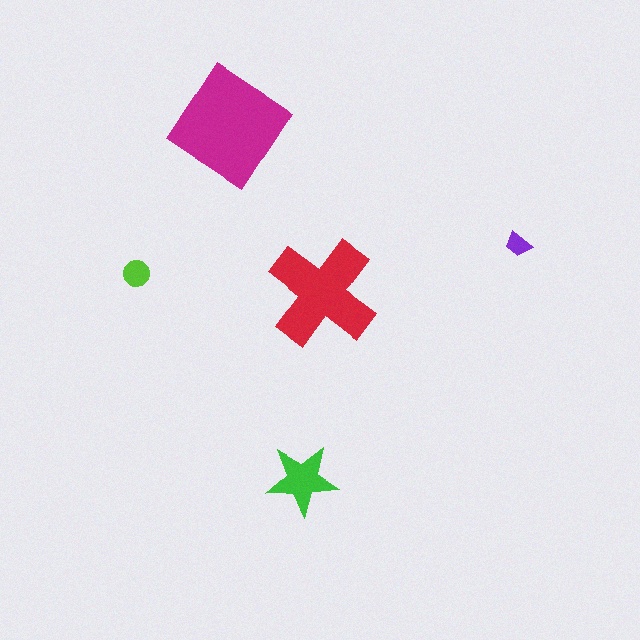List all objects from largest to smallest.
The magenta diamond, the red cross, the green star, the lime circle, the purple trapezoid.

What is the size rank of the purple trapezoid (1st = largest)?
5th.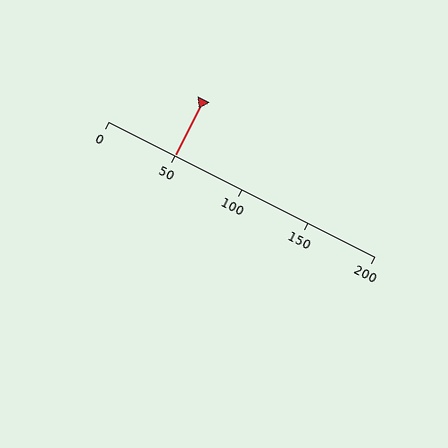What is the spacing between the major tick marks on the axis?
The major ticks are spaced 50 apart.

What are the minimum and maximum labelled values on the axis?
The axis runs from 0 to 200.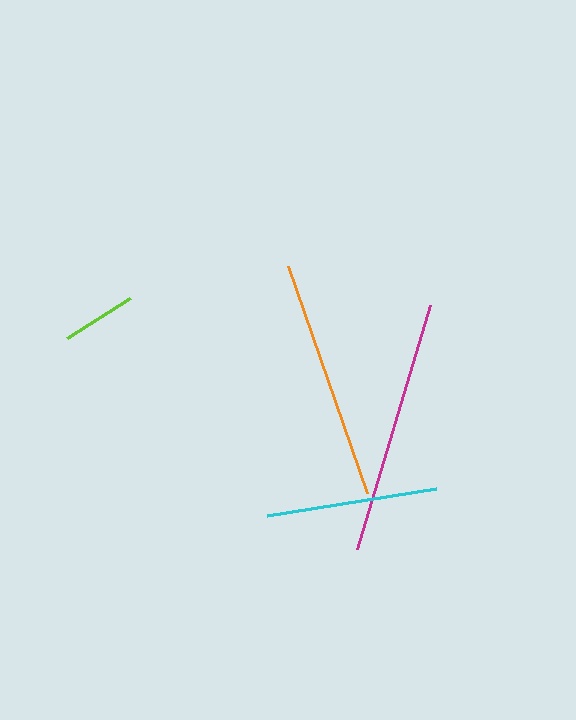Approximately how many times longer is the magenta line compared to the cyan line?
The magenta line is approximately 1.5 times the length of the cyan line.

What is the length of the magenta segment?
The magenta segment is approximately 255 pixels long.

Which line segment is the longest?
The magenta line is the longest at approximately 255 pixels.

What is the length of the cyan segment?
The cyan segment is approximately 170 pixels long.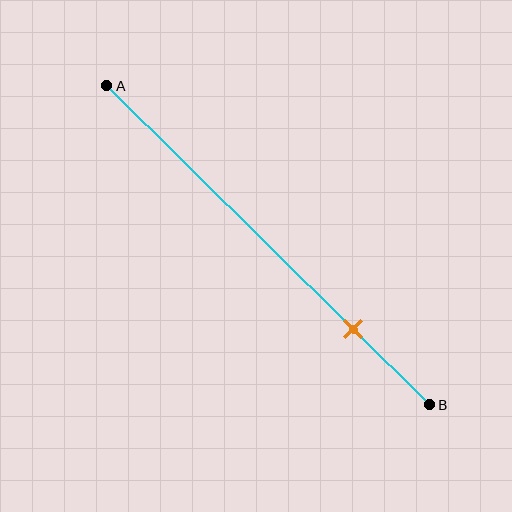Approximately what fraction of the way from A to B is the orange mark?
The orange mark is approximately 75% of the way from A to B.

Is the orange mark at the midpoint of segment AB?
No, the mark is at about 75% from A, not at the 50% midpoint.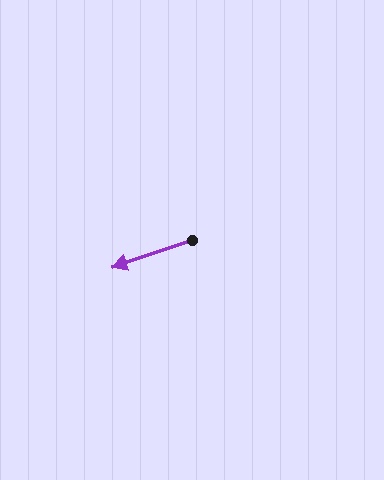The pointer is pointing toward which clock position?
Roughly 8 o'clock.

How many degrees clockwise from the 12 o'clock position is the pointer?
Approximately 251 degrees.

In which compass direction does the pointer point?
West.